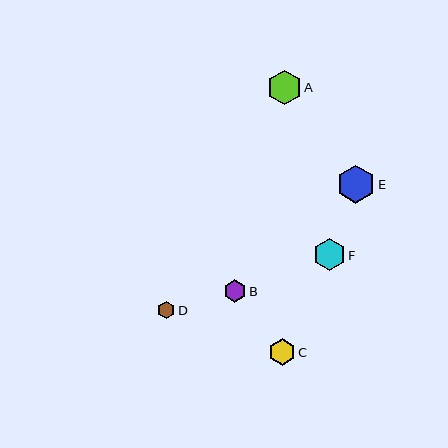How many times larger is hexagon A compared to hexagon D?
Hexagon A is approximately 2.0 times the size of hexagon D.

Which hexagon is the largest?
Hexagon E is the largest with a size of approximately 38 pixels.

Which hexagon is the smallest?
Hexagon D is the smallest with a size of approximately 17 pixels.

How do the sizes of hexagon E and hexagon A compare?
Hexagon E and hexagon A are approximately the same size.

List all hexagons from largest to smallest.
From largest to smallest: E, A, F, C, B, D.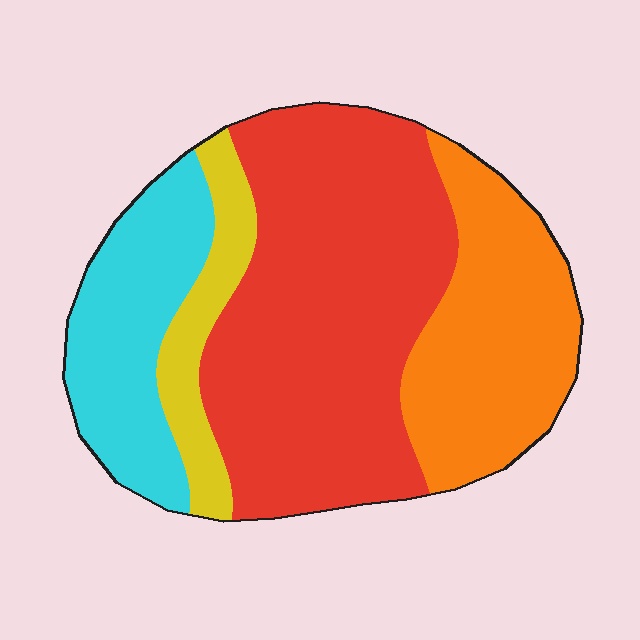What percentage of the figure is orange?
Orange covers about 25% of the figure.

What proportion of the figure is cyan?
Cyan covers 19% of the figure.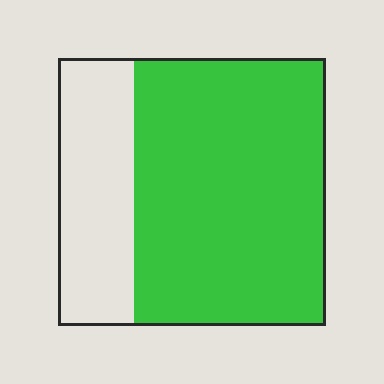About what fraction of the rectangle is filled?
About three quarters (3/4).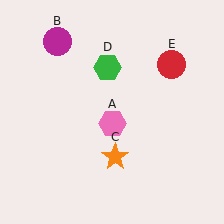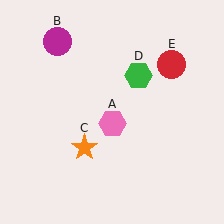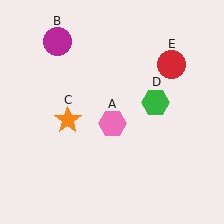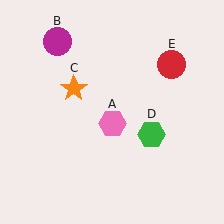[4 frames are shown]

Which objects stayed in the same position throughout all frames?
Pink hexagon (object A) and magenta circle (object B) and red circle (object E) remained stationary.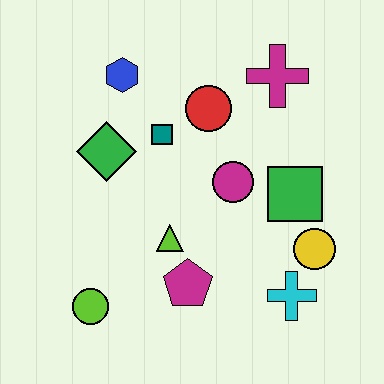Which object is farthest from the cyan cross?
The blue hexagon is farthest from the cyan cross.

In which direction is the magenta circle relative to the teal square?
The magenta circle is to the right of the teal square.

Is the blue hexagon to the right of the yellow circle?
No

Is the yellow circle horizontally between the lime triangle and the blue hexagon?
No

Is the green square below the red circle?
Yes